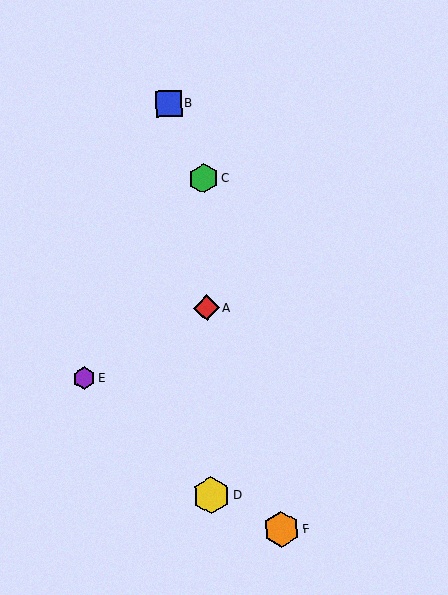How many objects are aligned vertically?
3 objects (A, C, D) are aligned vertically.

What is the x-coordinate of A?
Object A is at x≈207.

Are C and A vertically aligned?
Yes, both are at x≈204.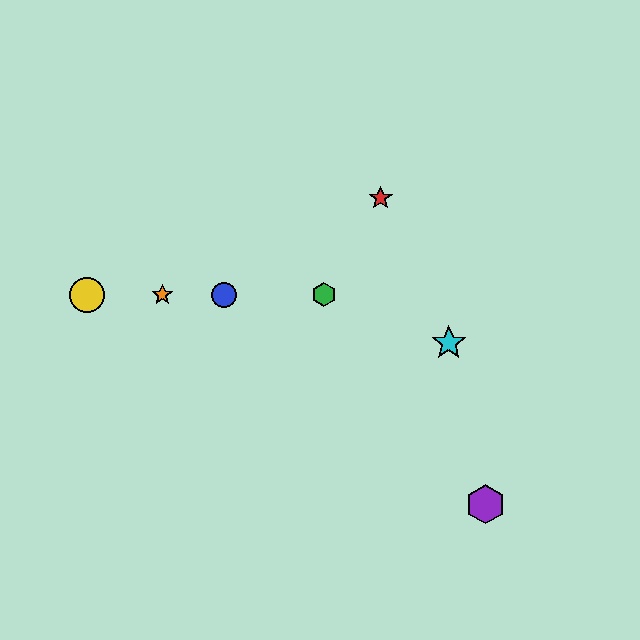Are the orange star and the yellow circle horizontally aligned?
Yes, both are at y≈295.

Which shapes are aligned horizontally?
The blue circle, the green hexagon, the yellow circle, the orange star are aligned horizontally.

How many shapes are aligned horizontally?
4 shapes (the blue circle, the green hexagon, the yellow circle, the orange star) are aligned horizontally.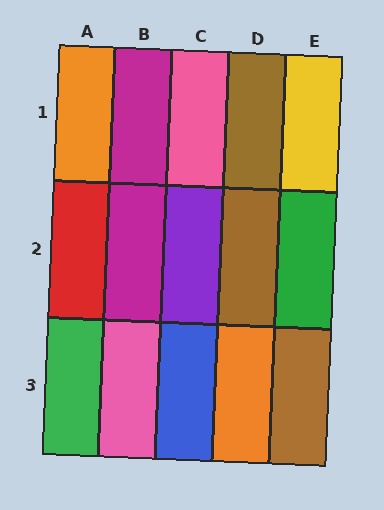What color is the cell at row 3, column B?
Pink.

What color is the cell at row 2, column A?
Red.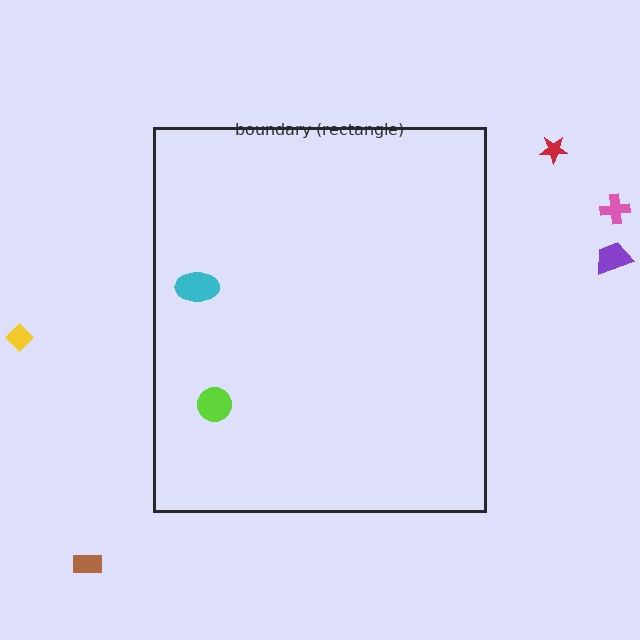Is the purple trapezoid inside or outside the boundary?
Outside.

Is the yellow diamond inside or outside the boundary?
Outside.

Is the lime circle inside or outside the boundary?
Inside.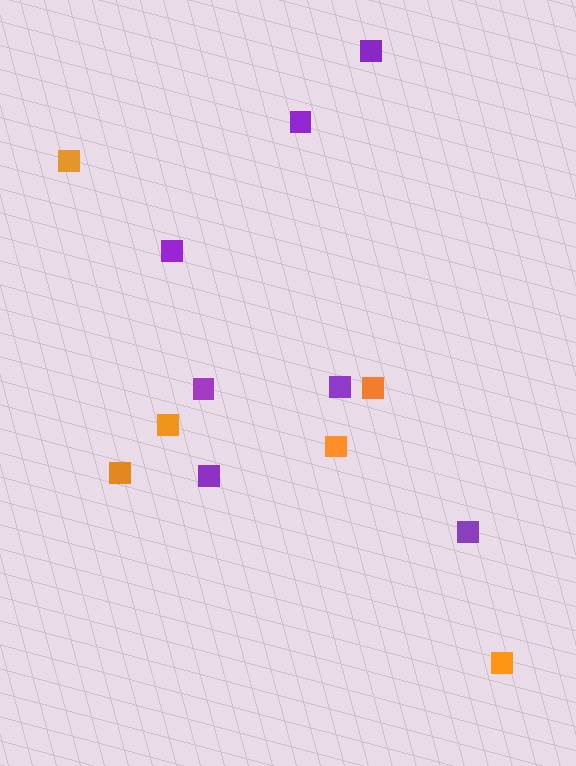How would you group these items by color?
There are 2 groups: one group of purple squares (7) and one group of orange squares (6).